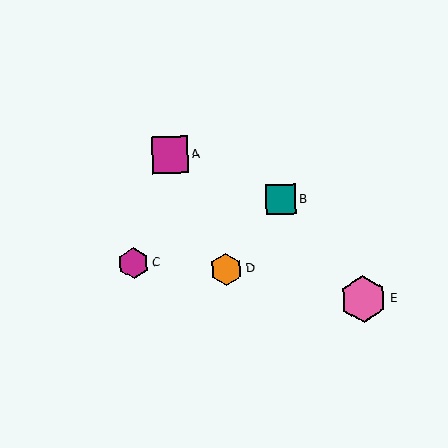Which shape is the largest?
The pink hexagon (labeled E) is the largest.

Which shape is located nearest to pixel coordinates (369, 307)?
The pink hexagon (labeled E) at (363, 299) is nearest to that location.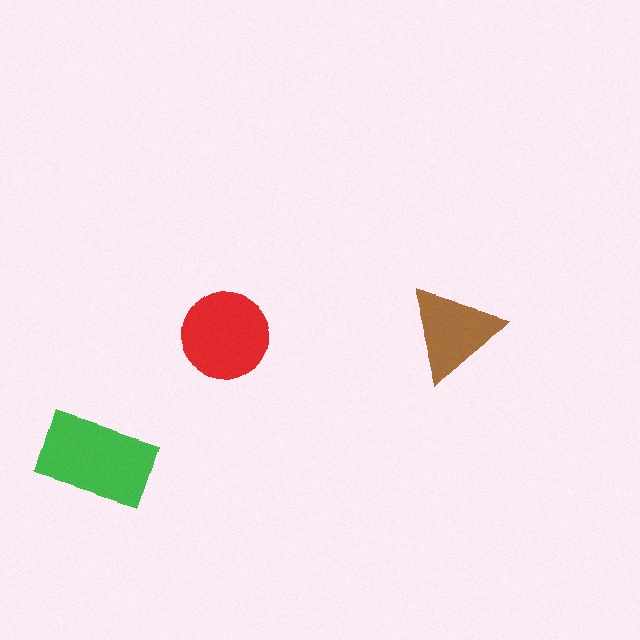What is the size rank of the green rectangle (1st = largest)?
1st.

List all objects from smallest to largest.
The brown triangle, the red circle, the green rectangle.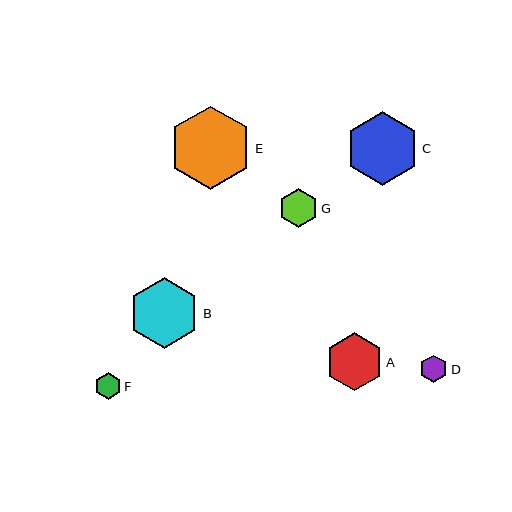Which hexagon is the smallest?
Hexagon F is the smallest with a size of approximately 26 pixels.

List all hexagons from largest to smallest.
From largest to smallest: E, C, B, A, G, D, F.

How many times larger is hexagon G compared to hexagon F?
Hexagon G is approximately 1.5 times the size of hexagon F.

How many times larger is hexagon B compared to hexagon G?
Hexagon B is approximately 1.8 times the size of hexagon G.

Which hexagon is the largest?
Hexagon E is the largest with a size of approximately 83 pixels.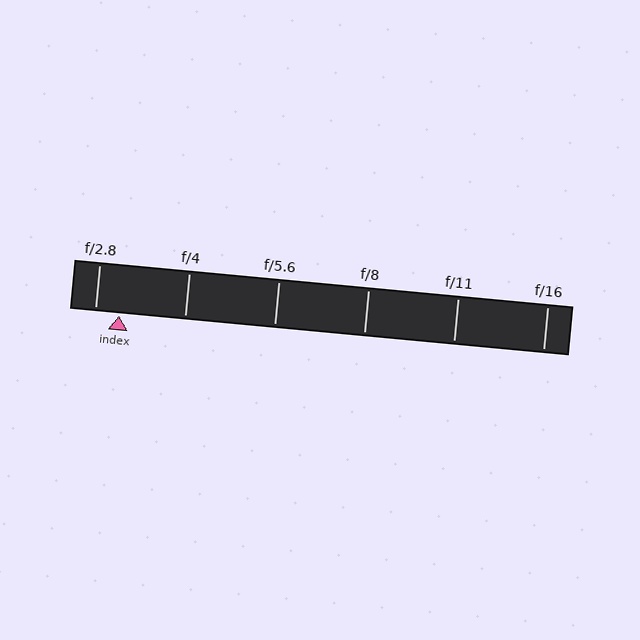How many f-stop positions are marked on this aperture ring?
There are 6 f-stop positions marked.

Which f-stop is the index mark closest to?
The index mark is closest to f/2.8.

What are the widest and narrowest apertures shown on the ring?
The widest aperture shown is f/2.8 and the narrowest is f/16.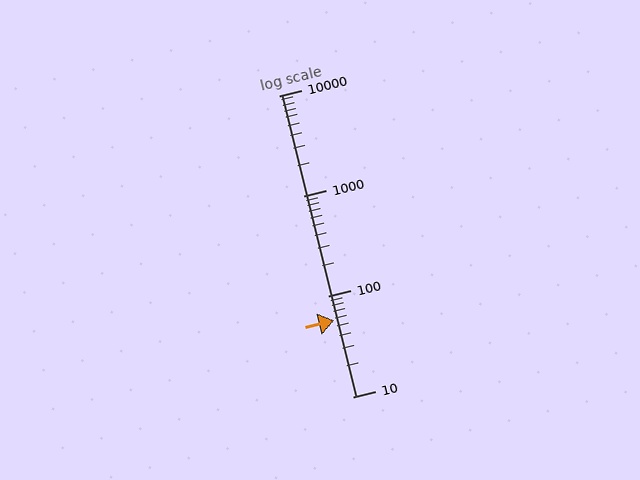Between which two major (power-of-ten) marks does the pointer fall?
The pointer is between 10 and 100.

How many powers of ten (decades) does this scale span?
The scale spans 3 decades, from 10 to 10000.